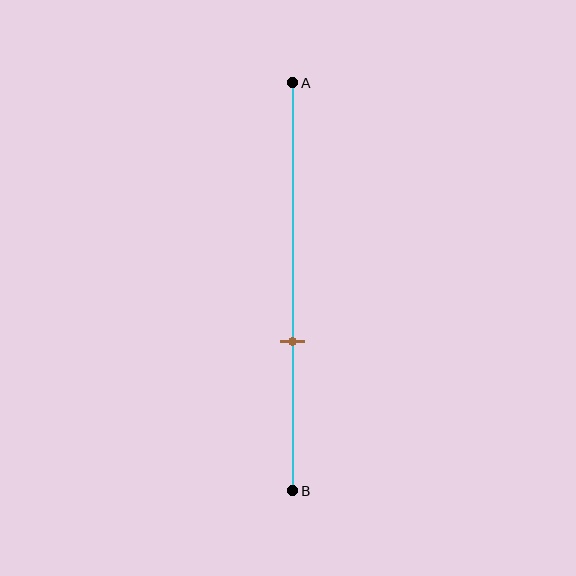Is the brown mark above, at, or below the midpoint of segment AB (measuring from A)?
The brown mark is below the midpoint of segment AB.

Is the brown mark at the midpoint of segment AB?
No, the mark is at about 65% from A, not at the 50% midpoint.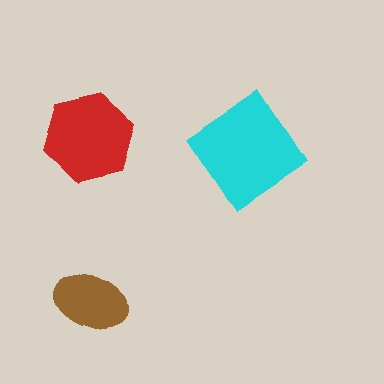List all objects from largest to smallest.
The cyan diamond, the red hexagon, the brown ellipse.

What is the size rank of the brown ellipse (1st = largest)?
3rd.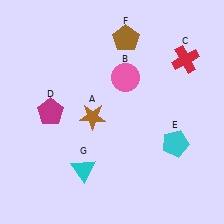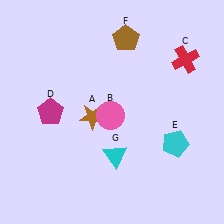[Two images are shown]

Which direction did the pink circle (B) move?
The pink circle (B) moved down.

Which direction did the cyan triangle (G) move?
The cyan triangle (G) moved right.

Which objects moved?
The objects that moved are: the pink circle (B), the cyan triangle (G).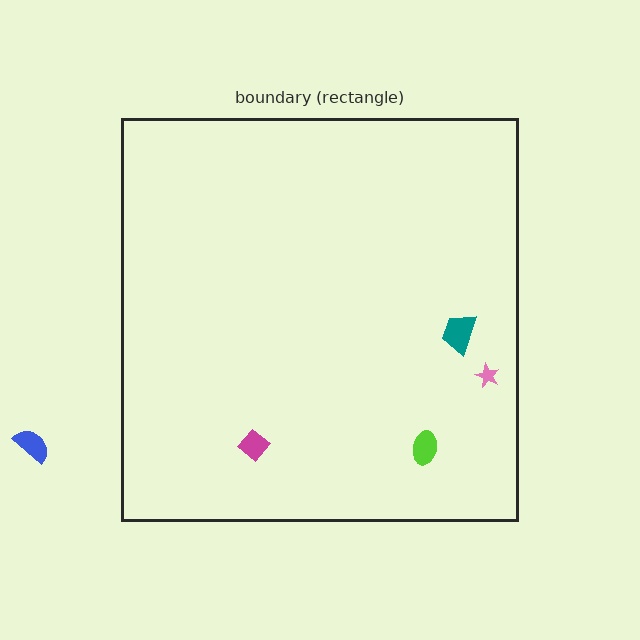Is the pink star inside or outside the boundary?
Inside.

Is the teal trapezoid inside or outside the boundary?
Inside.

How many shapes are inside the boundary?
4 inside, 1 outside.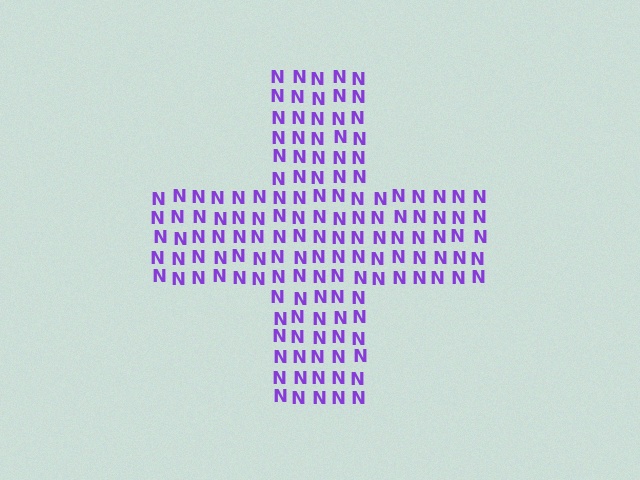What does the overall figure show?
The overall figure shows a cross.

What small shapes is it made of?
It is made of small letter N's.